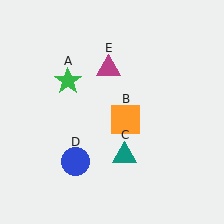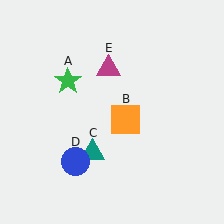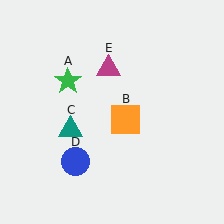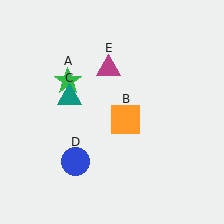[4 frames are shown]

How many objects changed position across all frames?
1 object changed position: teal triangle (object C).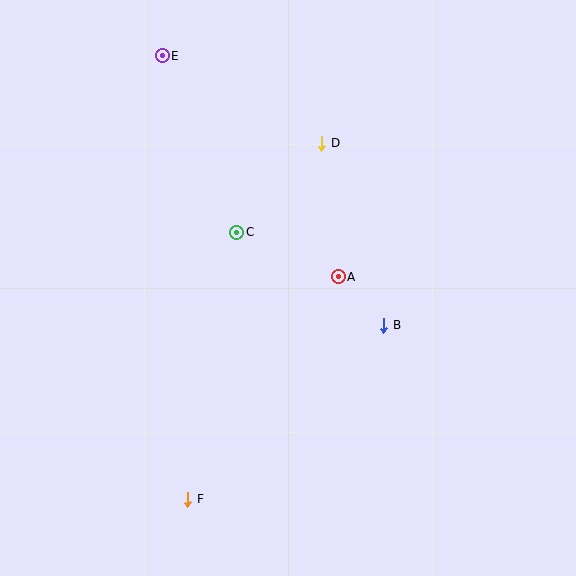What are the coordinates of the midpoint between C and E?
The midpoint between C and E is at (200, 144).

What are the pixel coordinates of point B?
Point B is at (384, 325).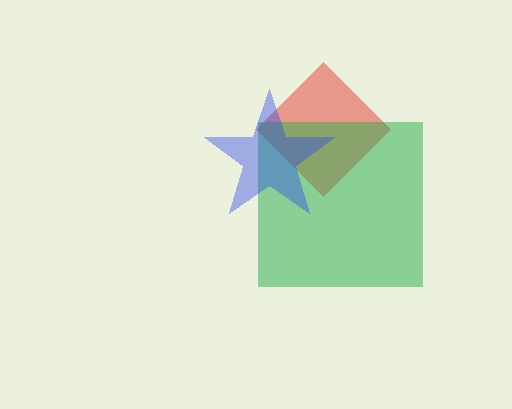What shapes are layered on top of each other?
The layered shapes are: a red diamond, a green square, a blue star.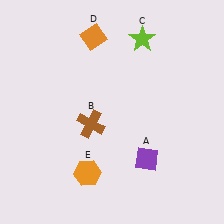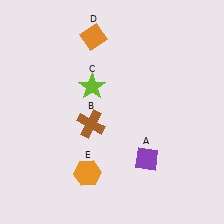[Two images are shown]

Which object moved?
The lime star (C) moved left.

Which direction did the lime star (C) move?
The lime star (C) moved left.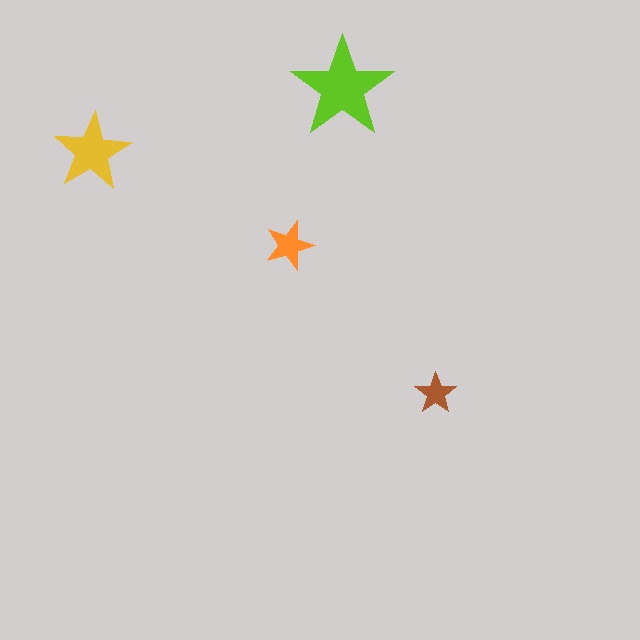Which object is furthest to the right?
The brown star is rightmost.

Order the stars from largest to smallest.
the lime one, the yellow one, the orange one, the brown one.